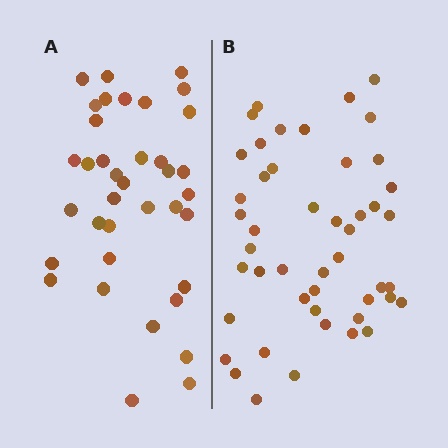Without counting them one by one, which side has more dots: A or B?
Region B (the right region) has more dots.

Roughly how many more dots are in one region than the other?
Region B has roughly 10 or so more dots than region A.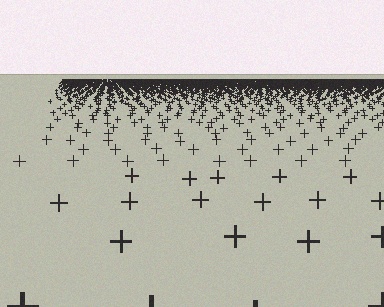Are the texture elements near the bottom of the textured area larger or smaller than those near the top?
Larger. Near the bottom, elements are closer to the viewer and appear at a bigger on-screen size.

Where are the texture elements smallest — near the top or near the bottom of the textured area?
Near the top.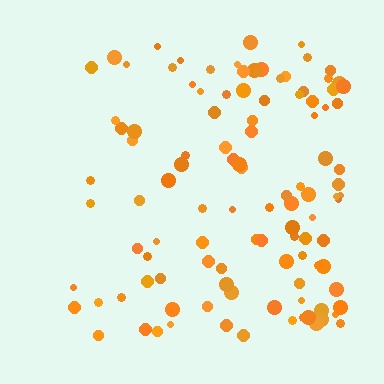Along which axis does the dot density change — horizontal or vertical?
Horizontal.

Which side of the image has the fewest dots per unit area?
The left.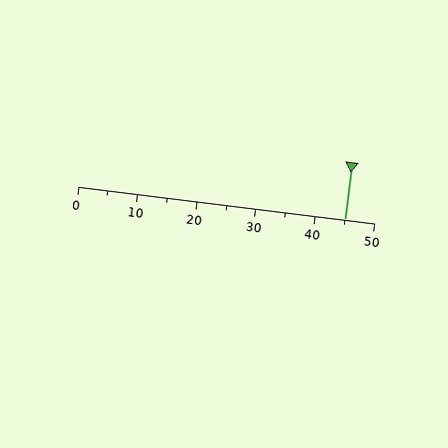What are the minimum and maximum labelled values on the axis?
The axis runs from 0 to 50.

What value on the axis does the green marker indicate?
The marker indicates approximately 45.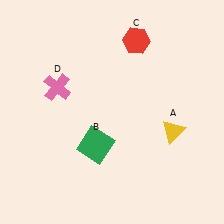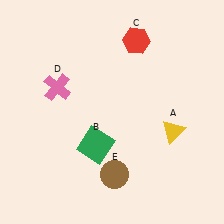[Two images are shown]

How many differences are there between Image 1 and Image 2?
There is 1 difference between the two images.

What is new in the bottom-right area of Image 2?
A brown circle (E) was added in the bottom-right area of Image 2.